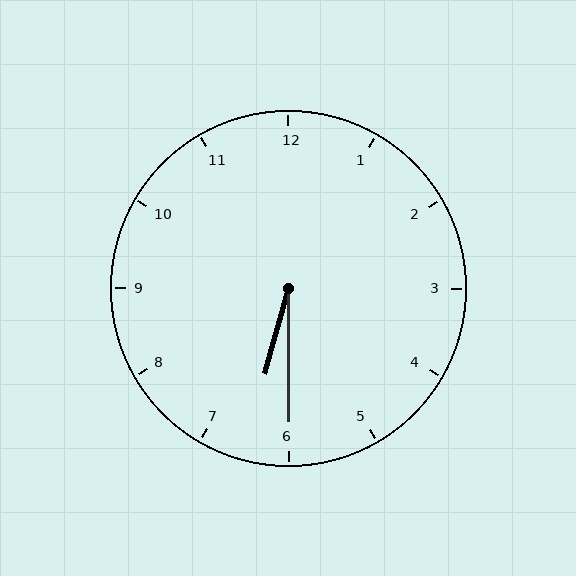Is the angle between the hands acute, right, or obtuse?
It is acute.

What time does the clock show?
6:30.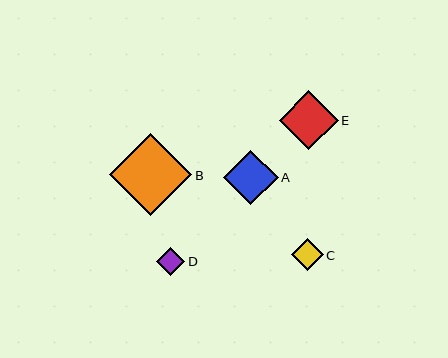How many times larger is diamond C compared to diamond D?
Diamond C is approximately 1.1 times the size of diamond D.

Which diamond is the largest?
Diamond B is the largest with a size of approximately 82 pixels.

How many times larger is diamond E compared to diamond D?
Diamond E is approximately 2.1 times the size of diamond D.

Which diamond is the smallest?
Diamond D is the smallest with a size of approximately 28 pixels.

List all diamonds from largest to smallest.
From largest to smallest: B, E, A, C, D.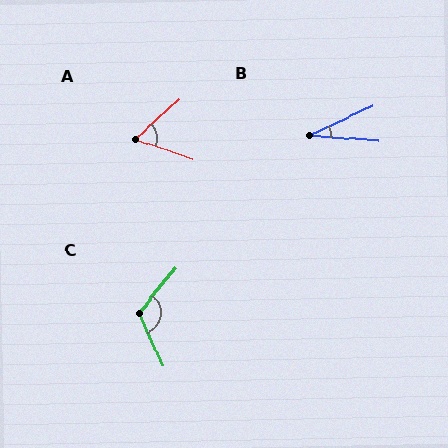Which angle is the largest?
C, at approximately 117 degrees.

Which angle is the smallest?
B, at approximately 30 degrees.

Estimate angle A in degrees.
Approximately 62 degrees.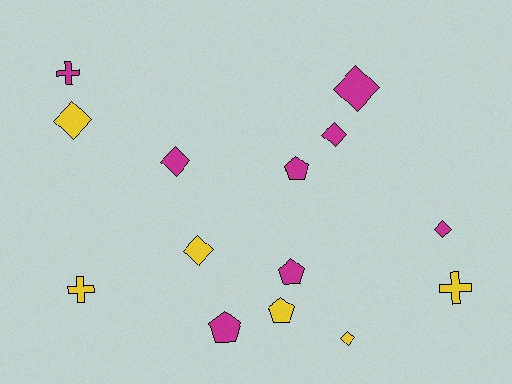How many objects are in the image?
There are 14 objects.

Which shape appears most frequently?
Diamond, with 7 objects.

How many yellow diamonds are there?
There are 3 yellow diamonds.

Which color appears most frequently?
Magenta, with 8 objects.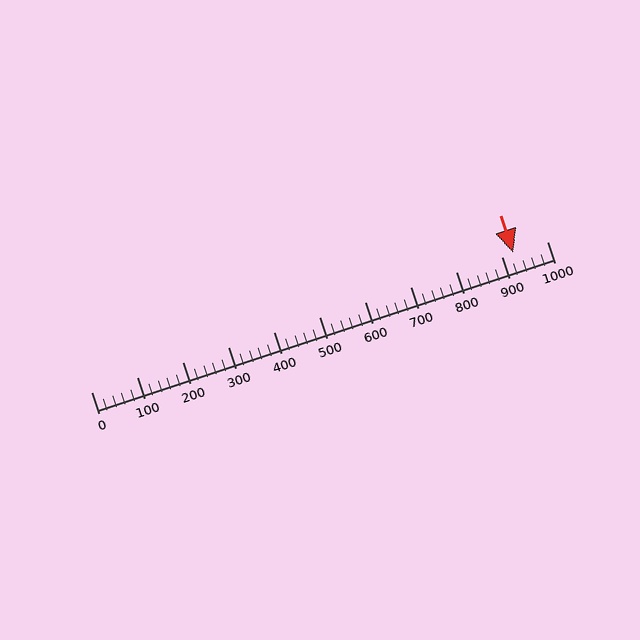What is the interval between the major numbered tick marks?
The major tick marks are spaced 100 units apart.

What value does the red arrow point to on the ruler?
The red arrow points to approximately 926.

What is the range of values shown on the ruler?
The ruler shows values from 0 to 1000.